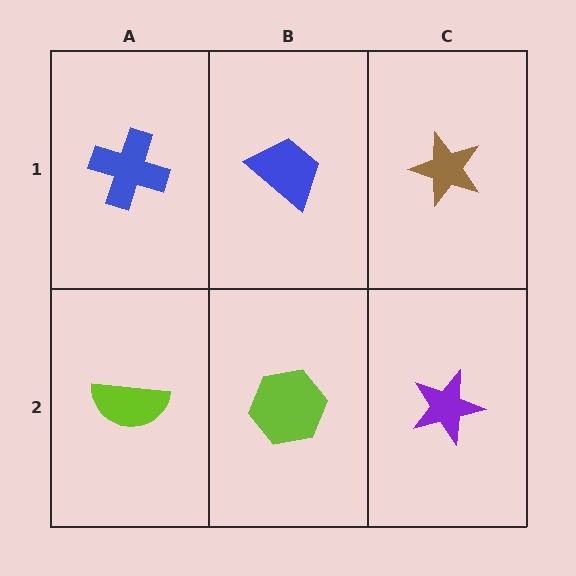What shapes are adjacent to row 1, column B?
A lime hexagon (row 2, column B), a blue cross (row 1, column A), a brown star (row 1, column C).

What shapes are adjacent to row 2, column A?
A blue cross (row 1, column A), a lime hexagon (row 2, column B).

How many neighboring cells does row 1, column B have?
3.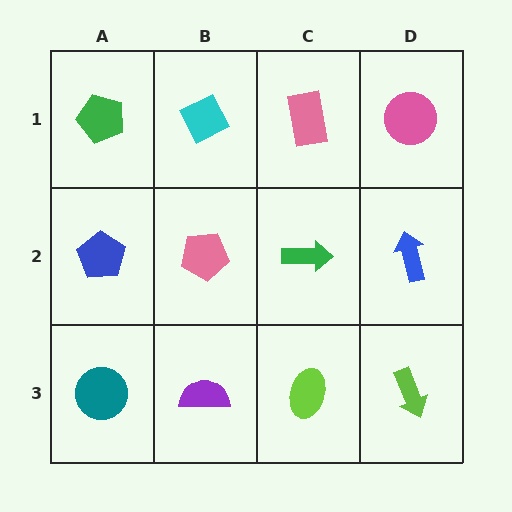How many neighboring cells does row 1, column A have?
2.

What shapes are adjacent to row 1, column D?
A blue arrow (row 2, column D), a pink rectangle (row 1, column C).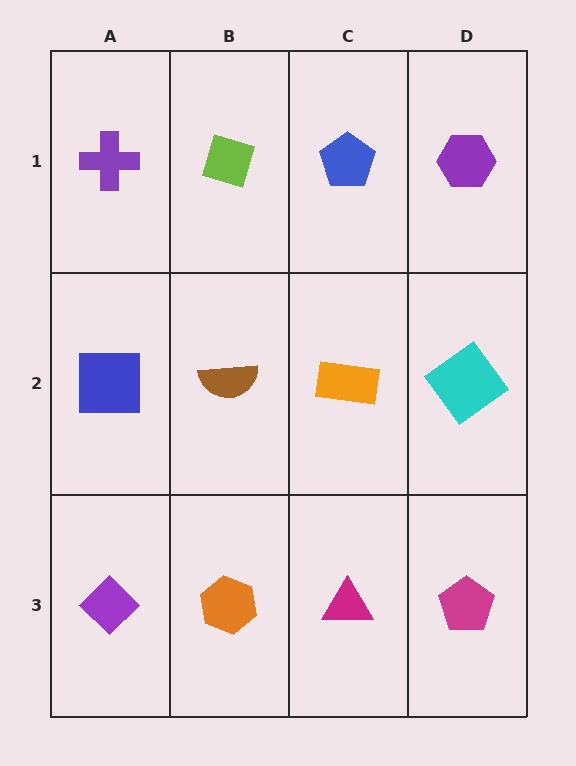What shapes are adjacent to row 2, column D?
A purple hexagon (row 1, column D), a magenta pentagon (row 3, column D), an orange rectangle (row 2, column C).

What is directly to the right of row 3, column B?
A magenta triangle.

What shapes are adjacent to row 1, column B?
A brown semicircle (row 2, column B), a purple cross (row 1, column A), a blue pentagon (row 1, column C).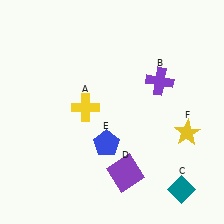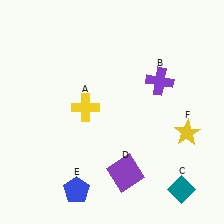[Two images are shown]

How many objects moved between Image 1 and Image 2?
1 object moved between the two images.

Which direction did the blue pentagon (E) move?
The blue pentagon (E) moved down.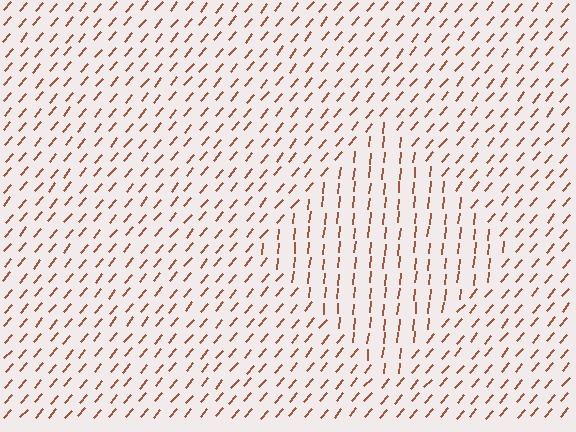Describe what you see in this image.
The image is filled with small brown line segments. A diamond region in the image has lines oriented differently from the surrounding lines, creating a visible texture boundary.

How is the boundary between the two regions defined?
The boundary is defined purely by a change in line orientation (approximately 34 degrees difference). All lines are the same color and thickness.